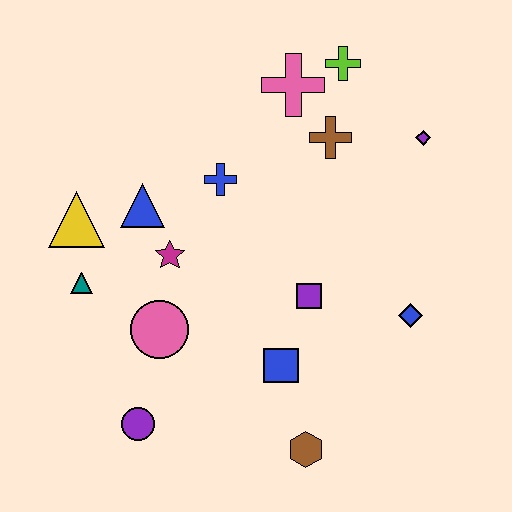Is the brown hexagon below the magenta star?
Yes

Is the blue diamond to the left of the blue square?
No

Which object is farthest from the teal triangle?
The purple diamond is farthest from the teal triangle.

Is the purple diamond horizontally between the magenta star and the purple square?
No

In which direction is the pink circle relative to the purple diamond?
The pink circle is to the left of the purple diamond.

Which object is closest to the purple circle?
The pink circle is closest to the purple circle.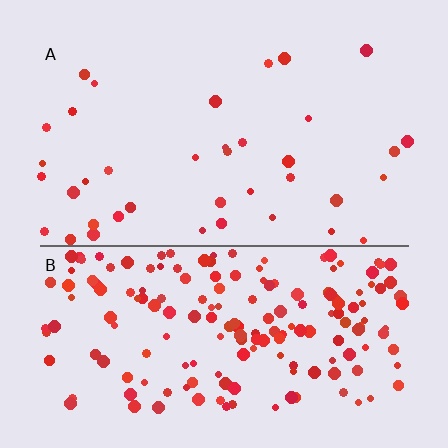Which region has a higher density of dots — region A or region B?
B (the bottom).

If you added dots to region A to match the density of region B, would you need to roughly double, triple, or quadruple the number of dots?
Approximately quadruple.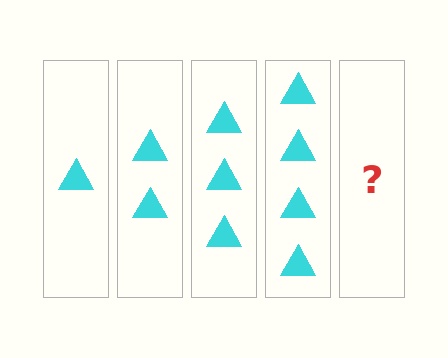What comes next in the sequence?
The next element should be 5 triangles.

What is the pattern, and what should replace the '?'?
The pattern is that each step adds one more triangle. The '?' should be 5 triangles.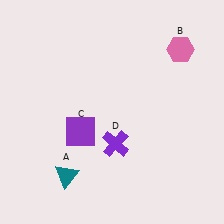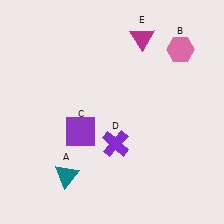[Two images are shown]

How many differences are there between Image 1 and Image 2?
There is 1 difference between the two images.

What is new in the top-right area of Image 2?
A magenta triangle (E) was added in the top-right area of Image 2.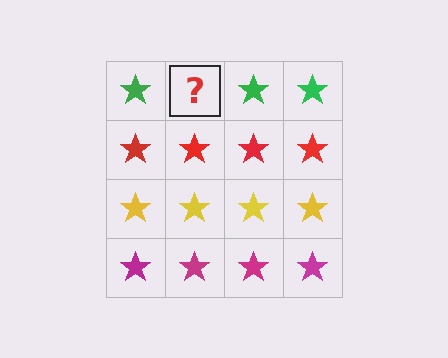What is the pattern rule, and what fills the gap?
The rule is that each row has a consistent color. The gap should be filled with a green star.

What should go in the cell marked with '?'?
The missing cell should contain a green star.